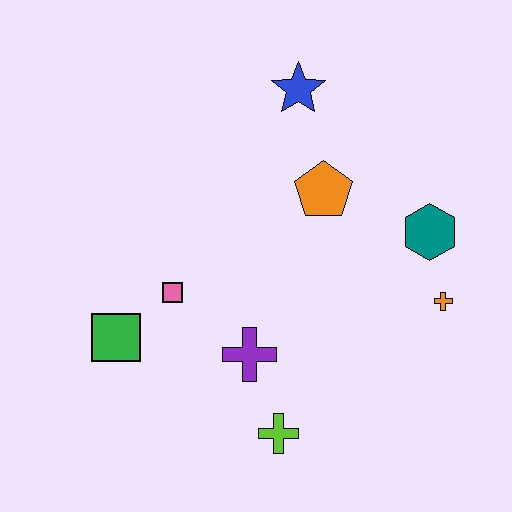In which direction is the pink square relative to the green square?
The pink square is to the right of the green square.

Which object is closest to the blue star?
The orange pentagon is closest to the blue star.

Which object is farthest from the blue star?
The lime cross is farthest from the blue star.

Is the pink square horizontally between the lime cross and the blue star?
No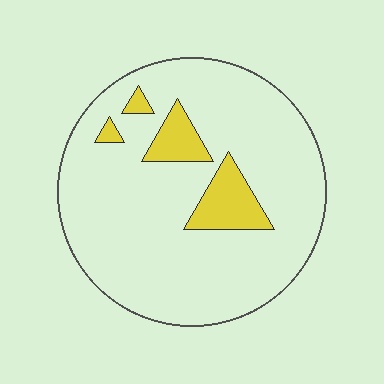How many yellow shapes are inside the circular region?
4.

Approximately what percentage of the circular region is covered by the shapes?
Approximately 10%.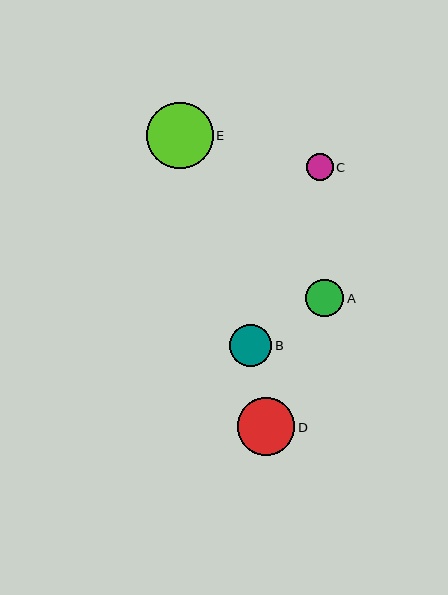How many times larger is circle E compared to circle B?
Circle E is approximately 1.6 times the size of circle B.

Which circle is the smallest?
Circle C is the smallest with a size of approximately 27 pixels.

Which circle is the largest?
Circle E is the largest with a size of approximately 66 pixels.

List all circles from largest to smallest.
From largest to smallest: E, D, B, A, C.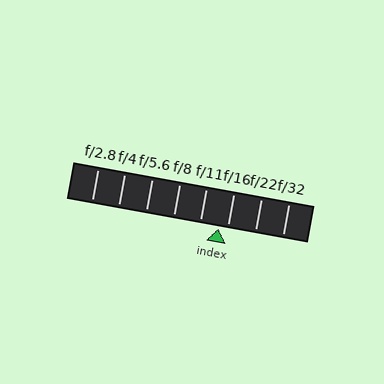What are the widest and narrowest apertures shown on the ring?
The widest aperture shown is f/2.8 and the narrowest is f/32.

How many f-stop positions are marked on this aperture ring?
There are 8 f-stop positions marked.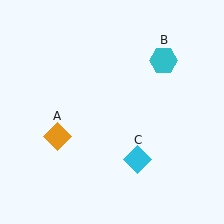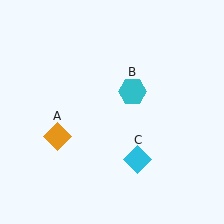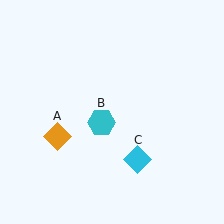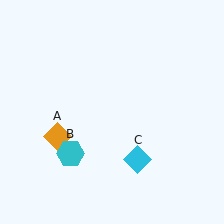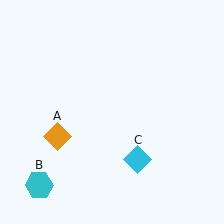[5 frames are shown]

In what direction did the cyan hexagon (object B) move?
The cyan hexagon (object B) moved down and to the left.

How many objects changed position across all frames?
1 object changed position: cyan hexagon (object B).